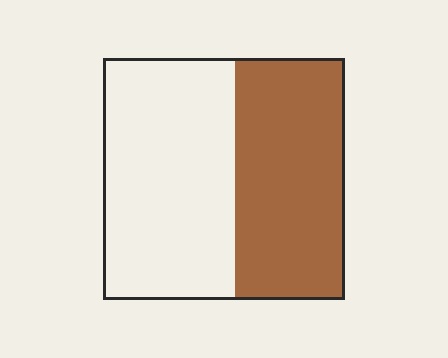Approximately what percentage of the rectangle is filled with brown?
Approximately 45%.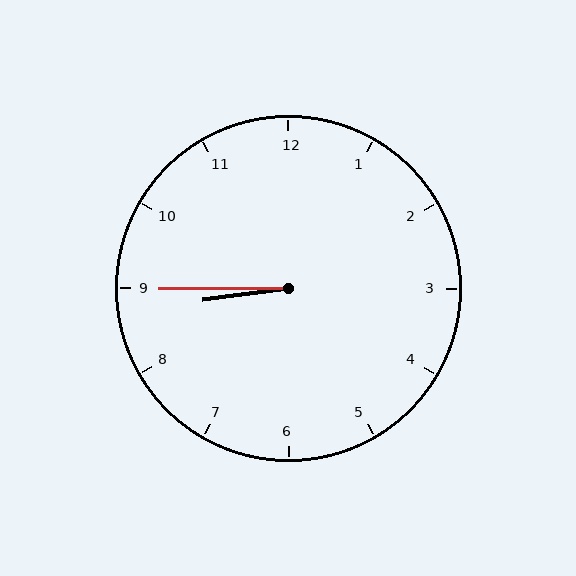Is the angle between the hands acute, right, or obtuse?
It is acute.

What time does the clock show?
8:45.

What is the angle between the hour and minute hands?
Approximately 8 degrees.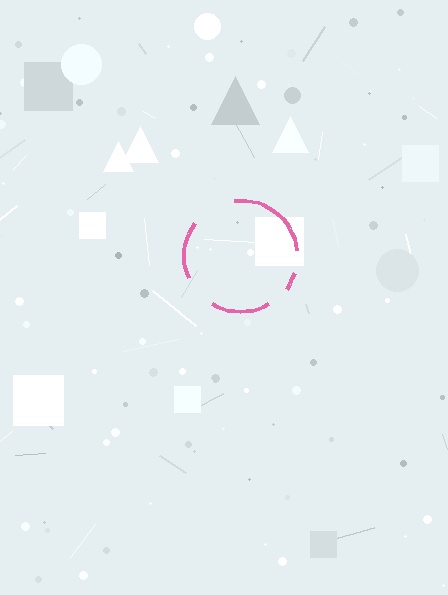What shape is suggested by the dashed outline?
The dashed outline suggests a circle.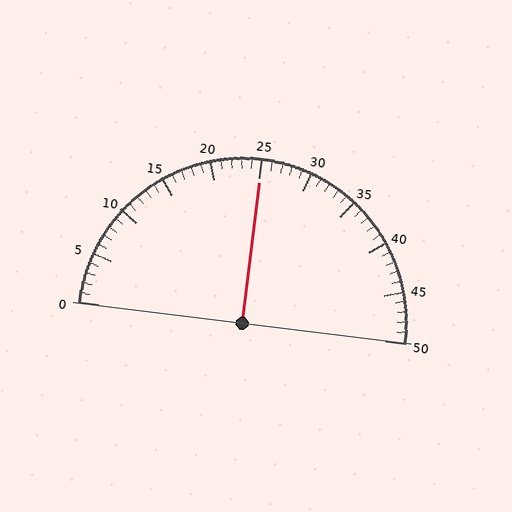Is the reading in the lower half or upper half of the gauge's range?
The reading is in the upper half of the range (0 to 50).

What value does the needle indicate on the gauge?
The needle indicates approximately 25.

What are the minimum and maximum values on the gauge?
The gauge ranges from 0 to 50.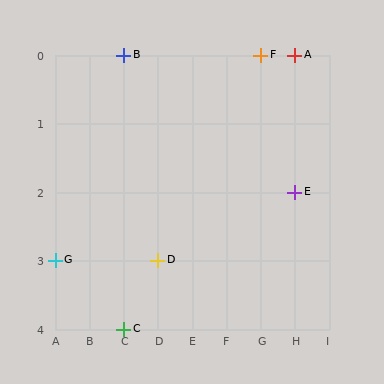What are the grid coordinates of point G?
Point G is at grid coordinates (A, 3).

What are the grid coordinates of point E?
Point E is at grid coordinates (H, 2).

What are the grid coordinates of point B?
Point B is at grid coordinates (C, 0).